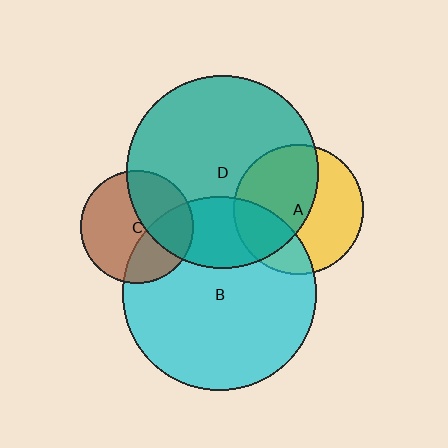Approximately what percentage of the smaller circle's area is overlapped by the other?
Approximately 55%.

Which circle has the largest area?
Circle B (cyan).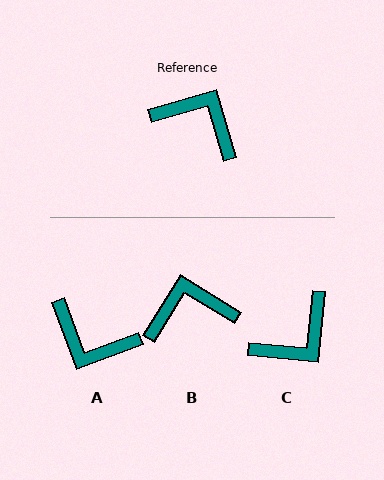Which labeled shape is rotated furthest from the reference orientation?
A, about 176 degrees away.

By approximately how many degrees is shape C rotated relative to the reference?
Approximately 112 degrees clockwise.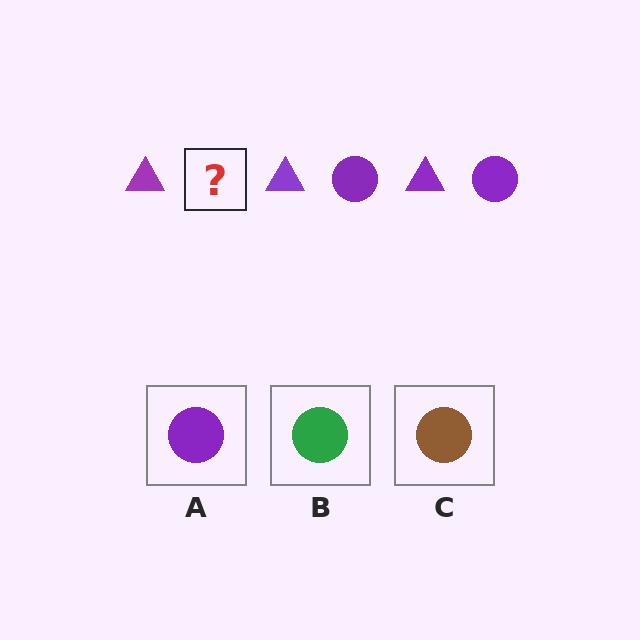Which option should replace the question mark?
Option A.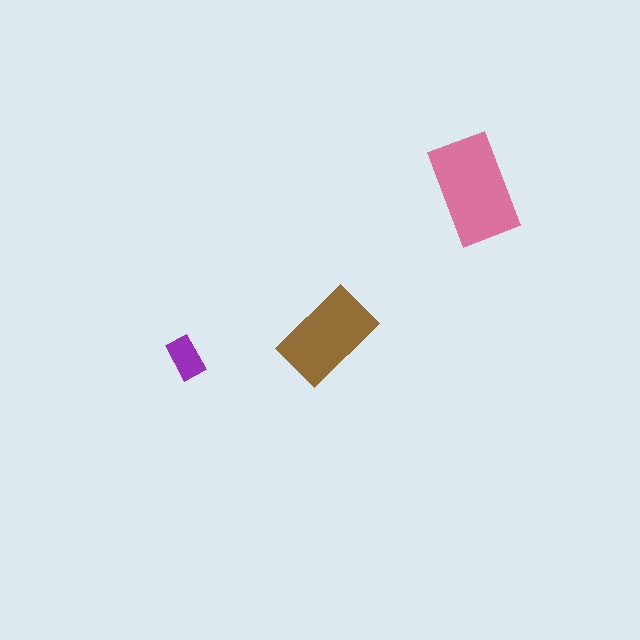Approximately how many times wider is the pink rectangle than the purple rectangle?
About 2.5 times wider.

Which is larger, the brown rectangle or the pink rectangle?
The pink one.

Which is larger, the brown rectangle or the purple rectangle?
The brown one.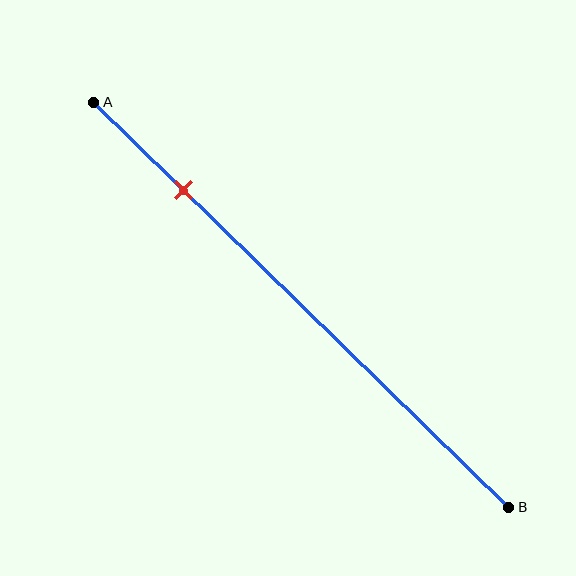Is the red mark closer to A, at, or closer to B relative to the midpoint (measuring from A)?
The red mark is closer to point A than the midpoint of segment AB.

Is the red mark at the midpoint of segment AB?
No, the mark is at about 20% from A, not at the 50% midpoint.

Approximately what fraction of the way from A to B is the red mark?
The red mark is approximately 20% of the way from A to B.